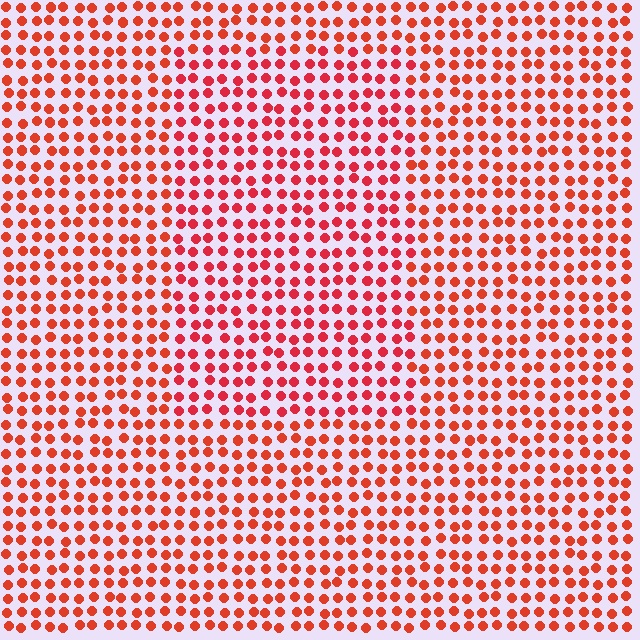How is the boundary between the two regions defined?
The boundary is defined purely by a slight shift in hue (about 16 degrees). Spacing, size, and orientation are identical on both sides.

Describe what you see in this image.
The image is filled with small red elements in a uniform arrangement. A rectangle-shaped region is visible where the elements are tinted to a slightly different hue, forming a subtle color boundary.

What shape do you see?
I see a rectangle.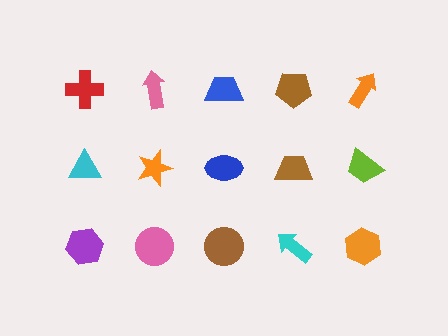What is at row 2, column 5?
A lime trapezoid.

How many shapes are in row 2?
5 shapes.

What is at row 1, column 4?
A brown pentagon.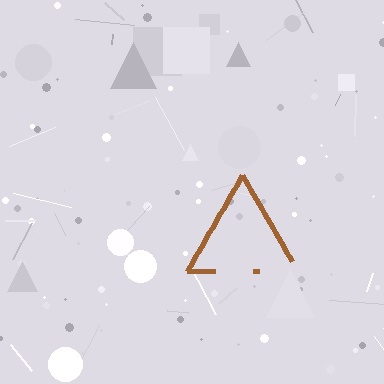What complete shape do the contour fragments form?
The contour fragments form a triangle.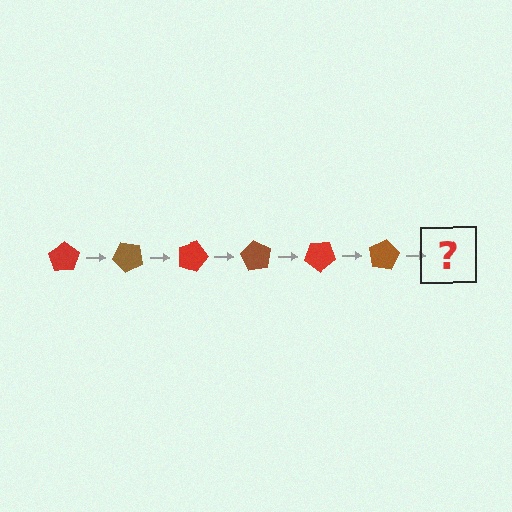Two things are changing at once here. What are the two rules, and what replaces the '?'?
The two rules are that it rotates 45 degrees each step and the color cycles through red and brown. The '?' should be a red pentagon, rotated 270 degrees from the start.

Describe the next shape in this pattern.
It should be a red pentagon, rotated 270 degrees from the start.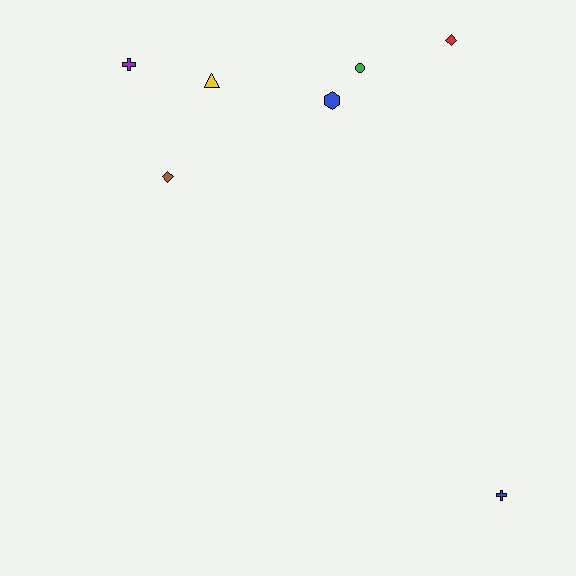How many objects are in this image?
There are 7 objects.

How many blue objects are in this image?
There are 2 blue objects.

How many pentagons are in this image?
There are no pentagons.